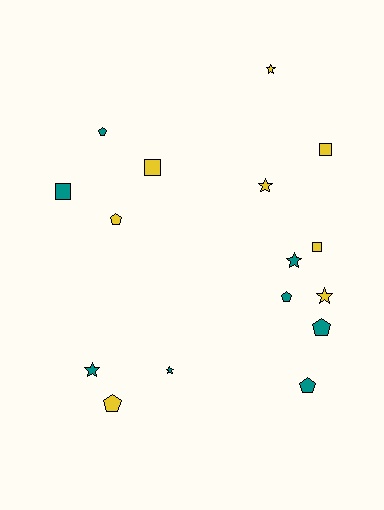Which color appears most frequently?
Yellow, with 8 objects.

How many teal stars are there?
There are 3 teal stars.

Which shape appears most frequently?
Star, with 6 objects.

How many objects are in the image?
There are 16 objects.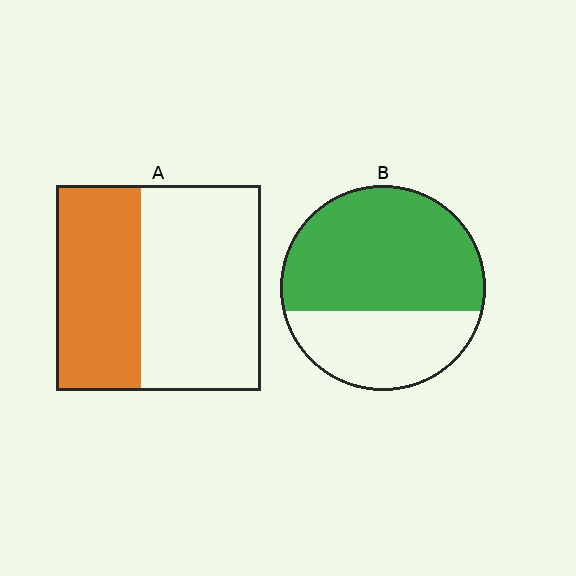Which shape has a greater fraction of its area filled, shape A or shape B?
Shape B.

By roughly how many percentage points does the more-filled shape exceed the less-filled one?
By roughly 25 percentage points (B over A).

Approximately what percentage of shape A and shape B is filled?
A is approximately 40% and B is approximately 65%.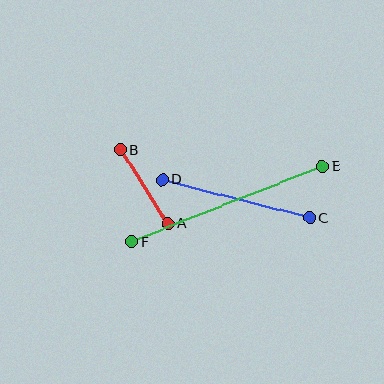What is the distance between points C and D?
The distance is approximately 153 pixels.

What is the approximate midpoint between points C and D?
The midpoint is at approximately (236, 199) pixels.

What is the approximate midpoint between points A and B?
The midpoint is at approximately (144, 187) pixels.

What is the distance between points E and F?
The distance is approximately 205 pixels.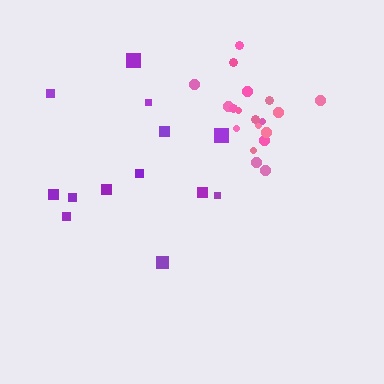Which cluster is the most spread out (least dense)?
Purple.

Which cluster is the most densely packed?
Pink.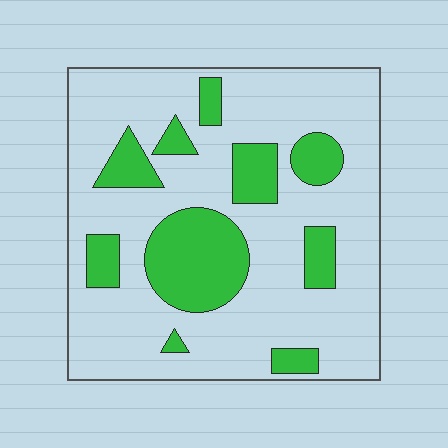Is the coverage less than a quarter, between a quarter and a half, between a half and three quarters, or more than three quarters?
Less than a quarter.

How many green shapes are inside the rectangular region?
10.